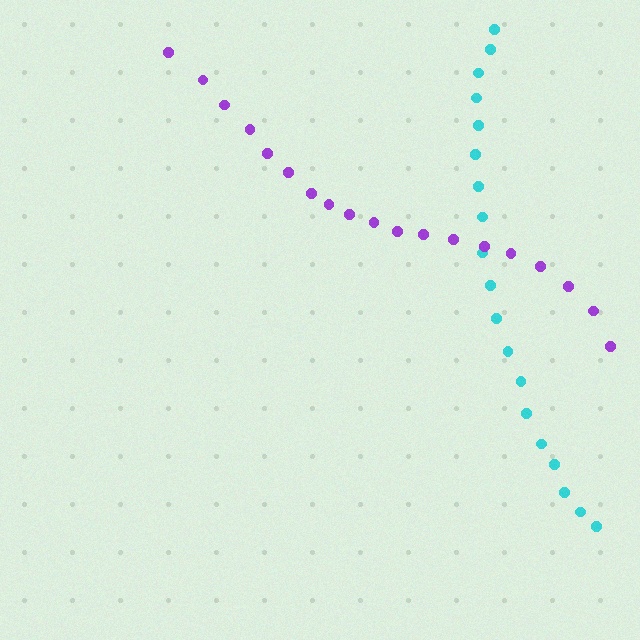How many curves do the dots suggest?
There are 2 distinct paths.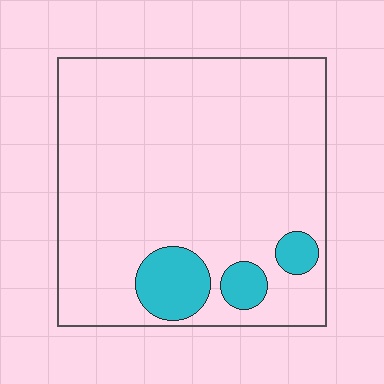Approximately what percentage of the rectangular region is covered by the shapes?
Approximately 10%.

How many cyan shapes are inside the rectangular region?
3.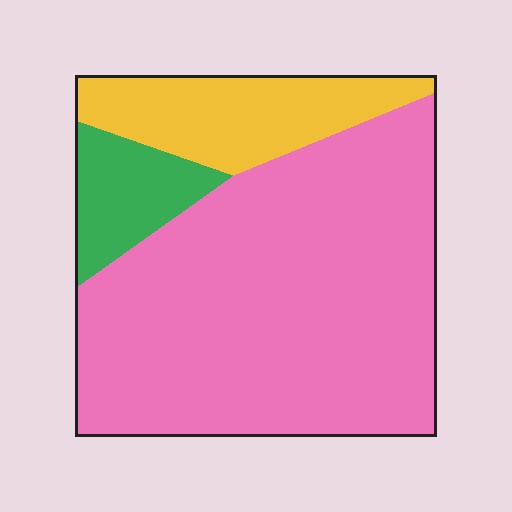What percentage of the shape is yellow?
Yellow takes up less than a quarter of the shape.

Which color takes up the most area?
Pink, at roughly 70%.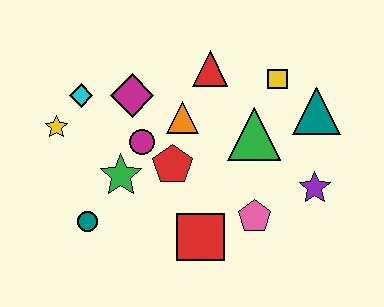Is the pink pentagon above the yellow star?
No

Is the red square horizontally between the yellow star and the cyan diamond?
No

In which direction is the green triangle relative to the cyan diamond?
The green triangle is to the right of the cyan diamond.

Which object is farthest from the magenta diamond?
The purple star is farthest from the magenta diamond.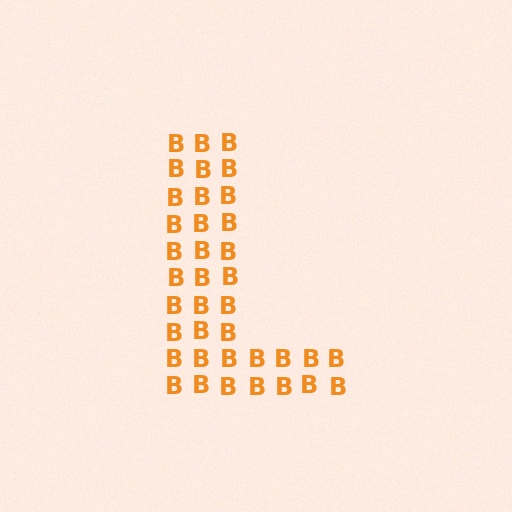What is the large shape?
The large shape is the letter L.